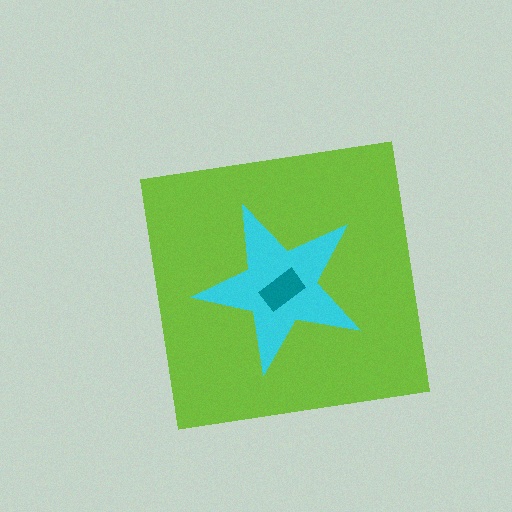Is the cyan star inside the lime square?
Yes.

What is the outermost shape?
The lime square.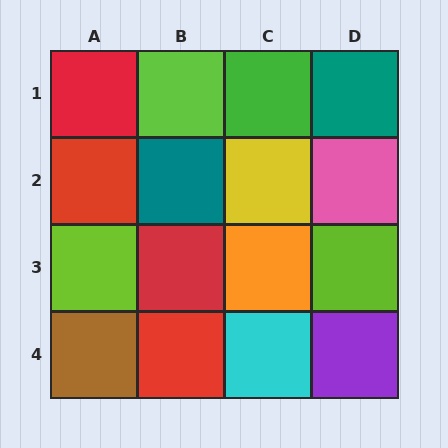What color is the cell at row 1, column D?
Teal.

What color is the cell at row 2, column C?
Yellow.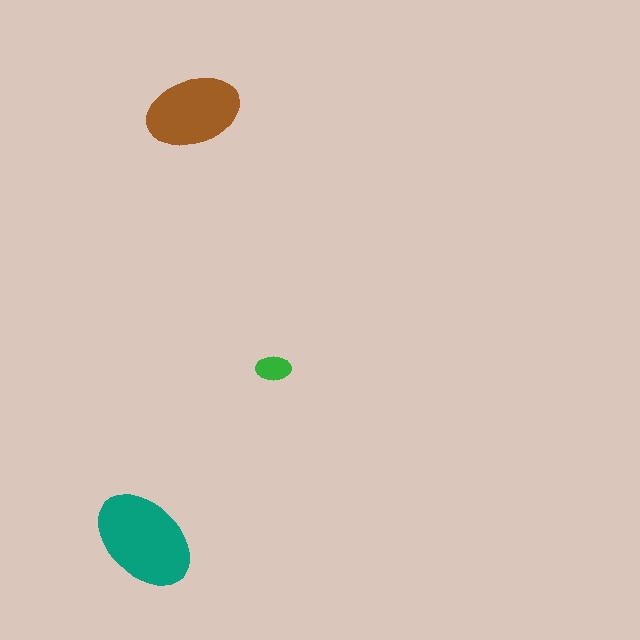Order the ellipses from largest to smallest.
the teal one, the brown one, the green one.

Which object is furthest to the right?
The green ellipse is rightmost.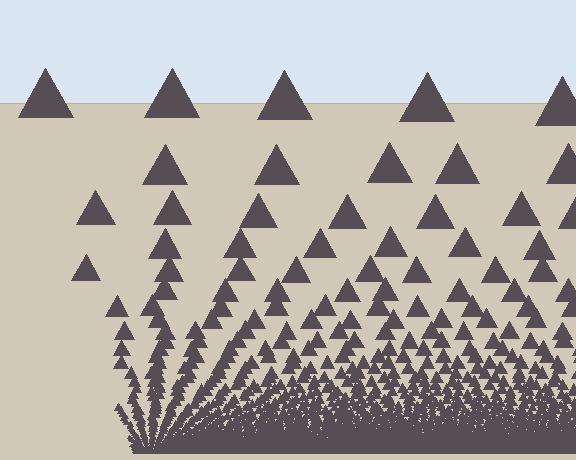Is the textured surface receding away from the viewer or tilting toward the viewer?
The surface appears to tilt toward the viewer. Texture elements get larger and sparser toward the top.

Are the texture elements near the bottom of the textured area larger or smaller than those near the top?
Smaller. The gradient is inverted — elements near the bottom are smaller and denser.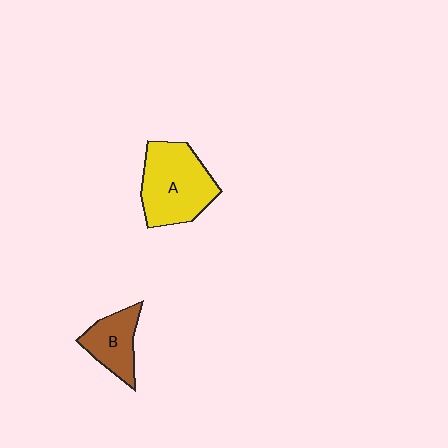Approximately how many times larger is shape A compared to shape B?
Approximately 1.8 times.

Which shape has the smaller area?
Shape B (brown).